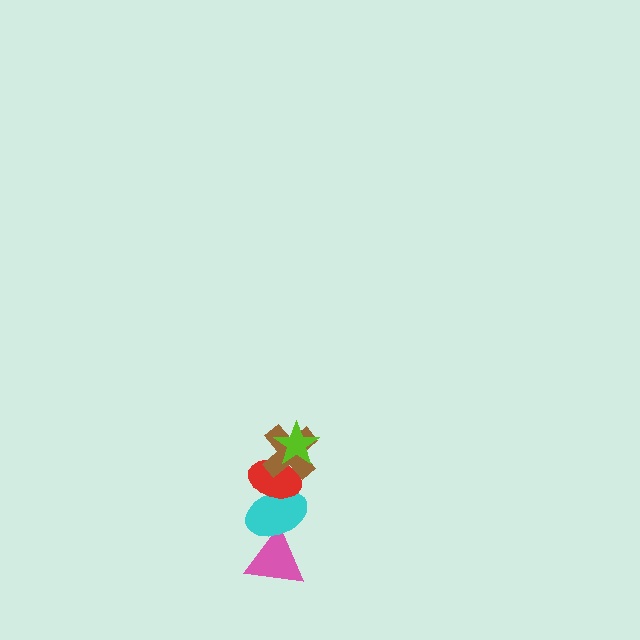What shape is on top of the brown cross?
The lime star is on top of the brown cross.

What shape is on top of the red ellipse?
The brown cross is on top of the red ellipse.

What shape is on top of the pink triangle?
The cyan ellipse is on top of the pink triangle.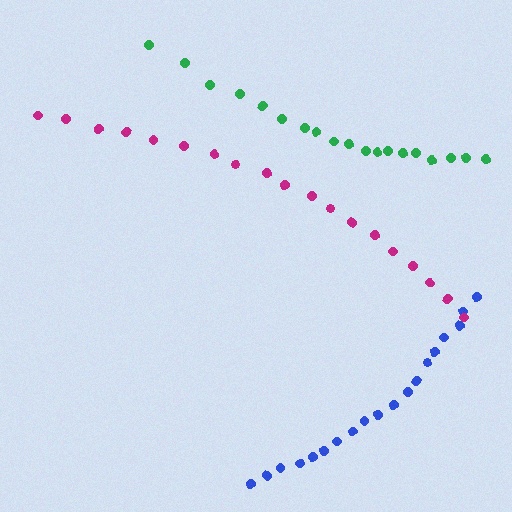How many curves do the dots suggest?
There are 3 distinct paths.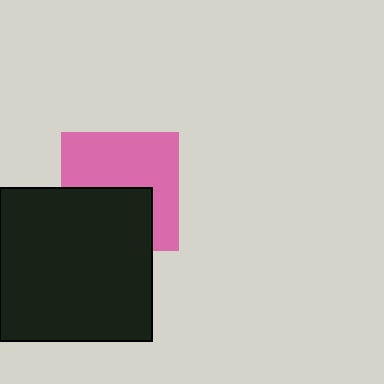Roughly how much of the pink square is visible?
About half of it is visible (roughly 58%).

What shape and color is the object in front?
The object in front is a black square.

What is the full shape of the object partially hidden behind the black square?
The partially hidden object is a pink square.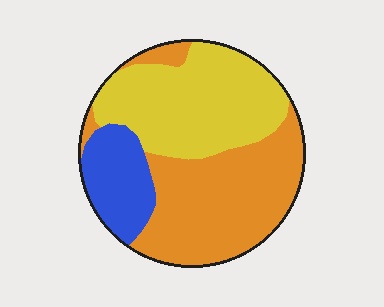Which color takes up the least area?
Blue, at roughly 15%.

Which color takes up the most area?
Orange, at roughly 45%.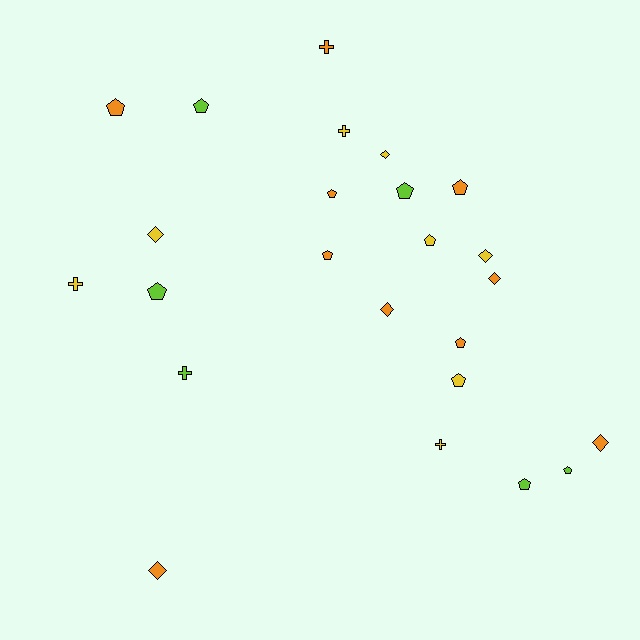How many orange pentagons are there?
There are 5 orange pentagons.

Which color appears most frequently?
Orange, with 10 objects.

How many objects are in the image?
There are 24 objects.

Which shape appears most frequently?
Pentagon, with 12 objects.